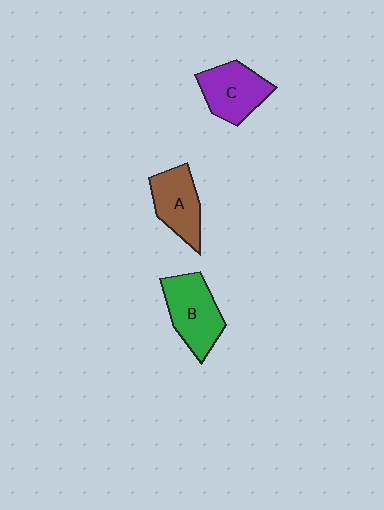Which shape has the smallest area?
Shape A (brown).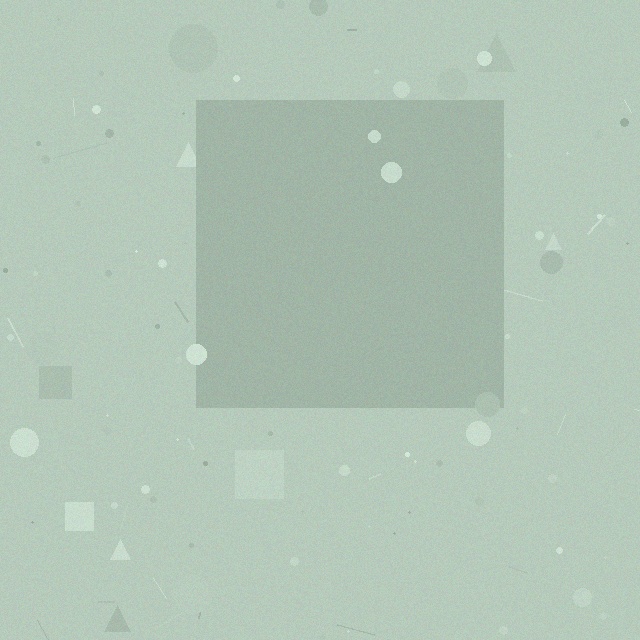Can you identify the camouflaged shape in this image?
The camouflaged shape is a square.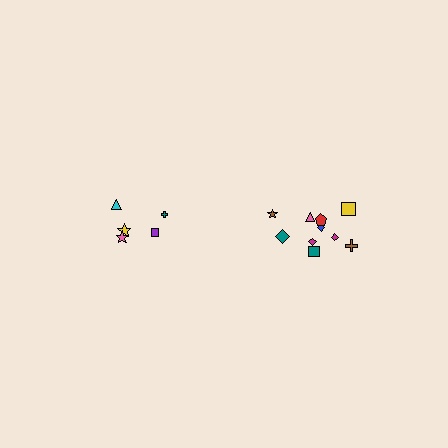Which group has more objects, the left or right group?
The right group.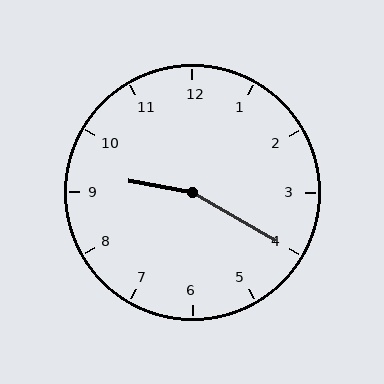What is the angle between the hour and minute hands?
Approximately 160 degrees.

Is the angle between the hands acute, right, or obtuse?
It is obtuse.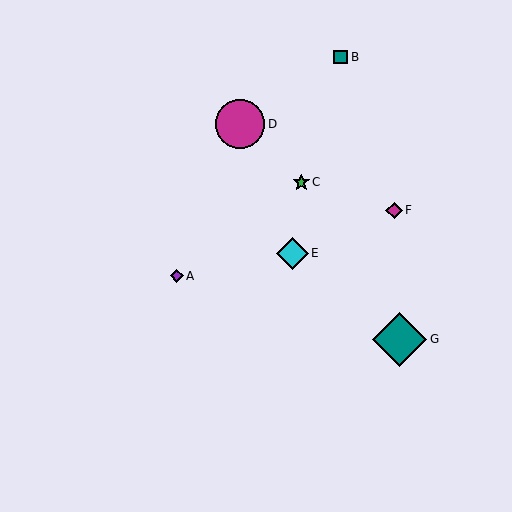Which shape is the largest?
The teal diamond (labeled G) is the largest.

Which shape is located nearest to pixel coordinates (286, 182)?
The green star (labeled C) at (301, 182) is nearest to that location.